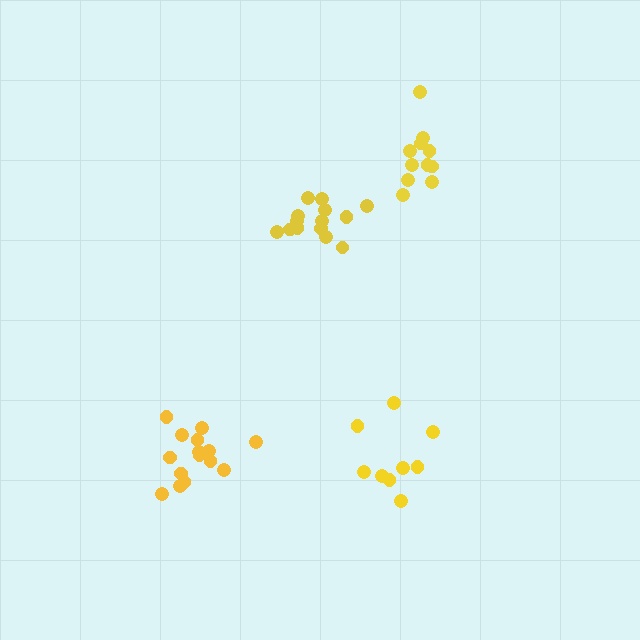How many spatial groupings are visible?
There are 4 spatial groupings.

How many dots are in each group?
Group 1: 9 dots, Group 2: 11 dots, Group 3: 15 dots, Group 4: 14 dots (49 total).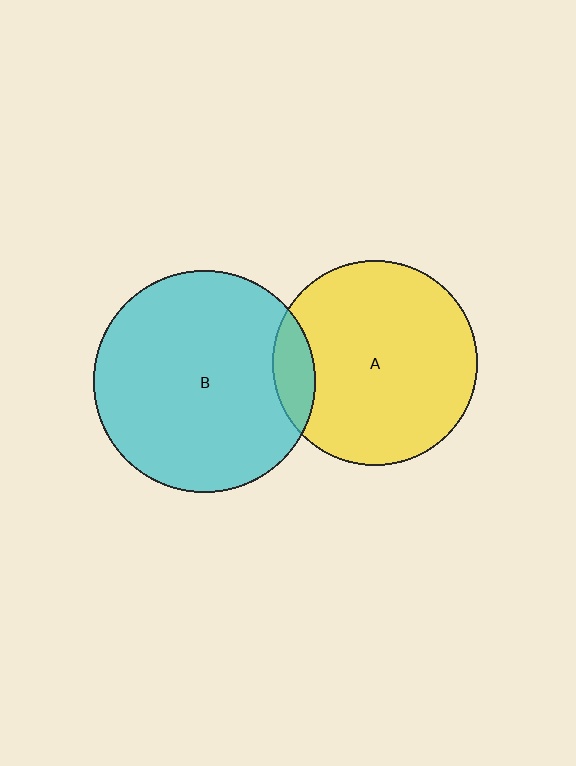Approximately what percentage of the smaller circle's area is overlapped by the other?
Approximately 10%.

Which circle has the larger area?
Circle B (cyan).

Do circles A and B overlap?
Yes.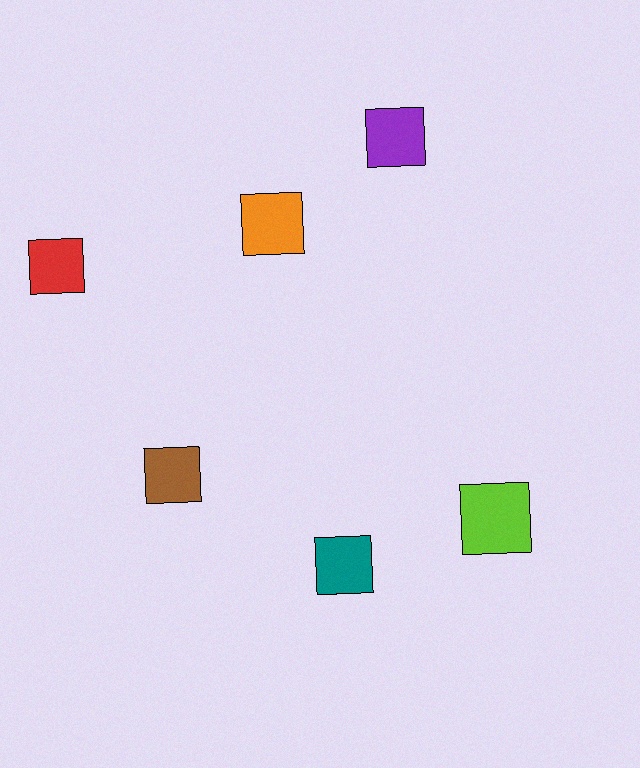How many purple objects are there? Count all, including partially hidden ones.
There is 1 purple object.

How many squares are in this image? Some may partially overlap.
There are 6 squares.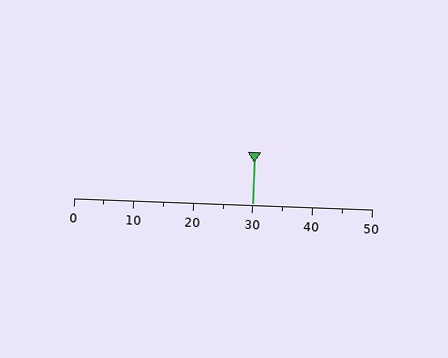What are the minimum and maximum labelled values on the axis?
The axis runs from 0 to 50.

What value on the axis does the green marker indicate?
The marker indicates approximately 30.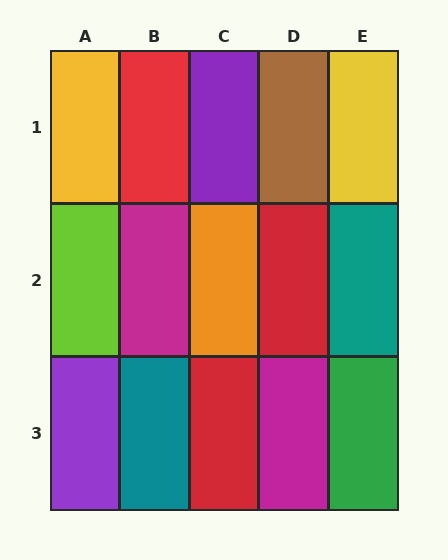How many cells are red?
3 cells are red.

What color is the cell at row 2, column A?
Lime.